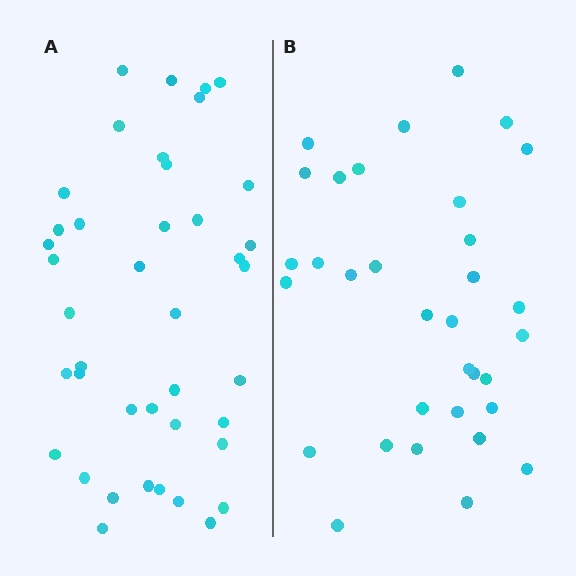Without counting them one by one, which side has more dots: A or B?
Region A (the left region) has more dots.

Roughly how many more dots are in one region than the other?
Region A has roughly 8 or so more dots than region B.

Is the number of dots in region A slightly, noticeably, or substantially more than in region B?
Region A has only slightly more — the two regions are fairly close. The ratio is roughly 1.2 to 1.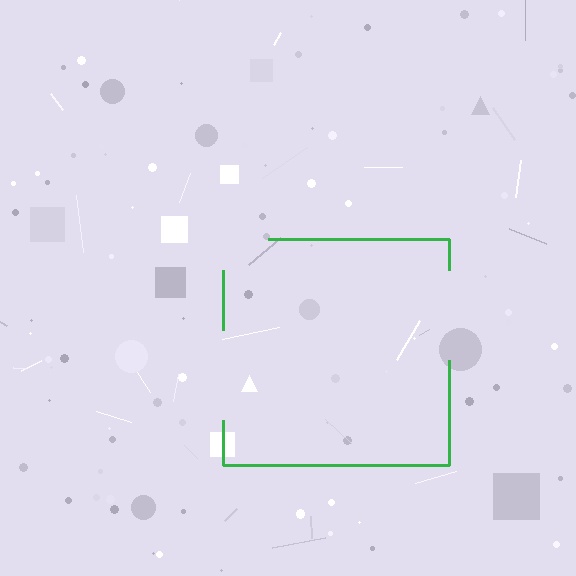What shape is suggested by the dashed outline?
The dashed outline suggests a square.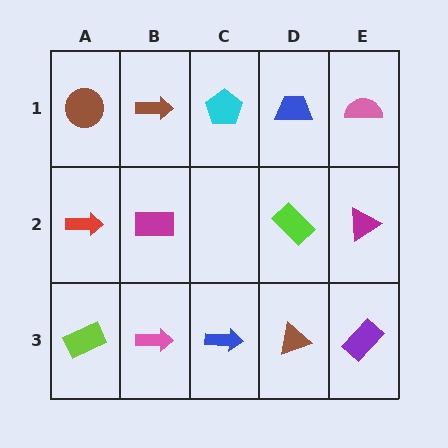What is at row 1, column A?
A brown circle.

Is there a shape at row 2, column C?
No, that cell is empty.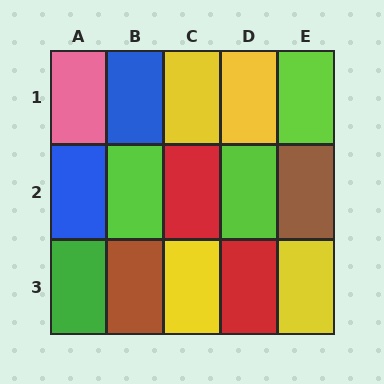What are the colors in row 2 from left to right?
Blue, lime, red, lime, brown.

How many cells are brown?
2 cells are brown.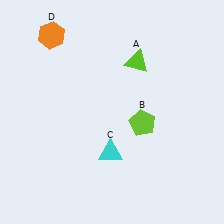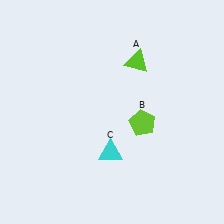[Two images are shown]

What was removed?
The orange hexagon (D) was removed in Image 2.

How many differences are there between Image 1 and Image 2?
There is 1 difference between the two images.